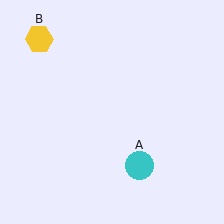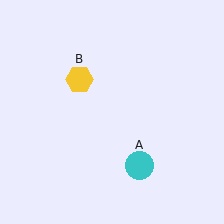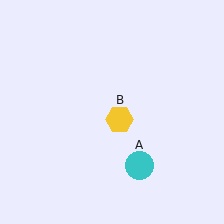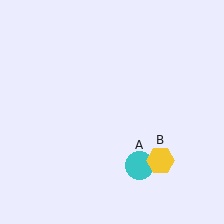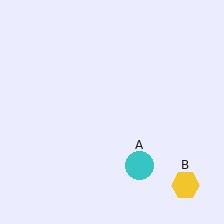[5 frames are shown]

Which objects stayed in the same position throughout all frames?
Cyan circle (object A) remained stationary.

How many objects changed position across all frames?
1 object changed position: yellow hexagon (object B).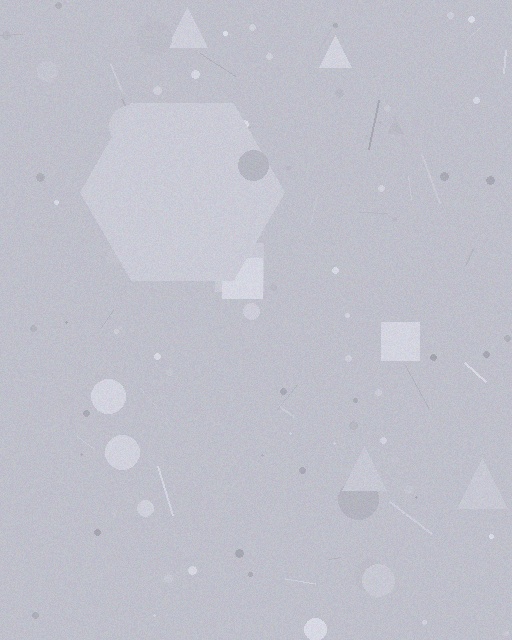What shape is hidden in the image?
A hexagon is hidden in the image.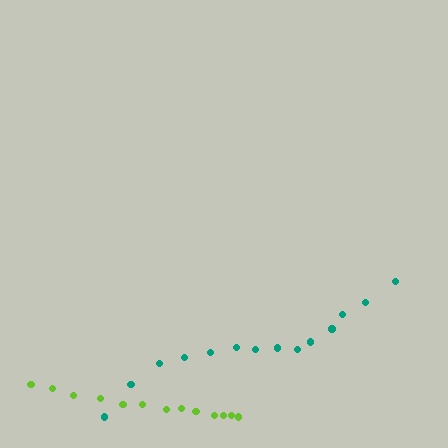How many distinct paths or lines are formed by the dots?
There are 2 distinct paths.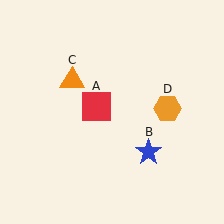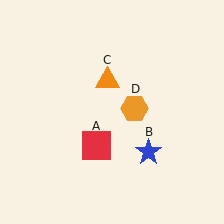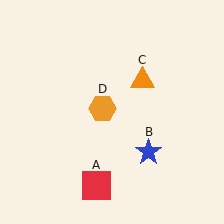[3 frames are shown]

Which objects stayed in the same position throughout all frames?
Blue star (object B) remained stationary.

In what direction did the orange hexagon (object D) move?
The orange hexagon (object D) moved left.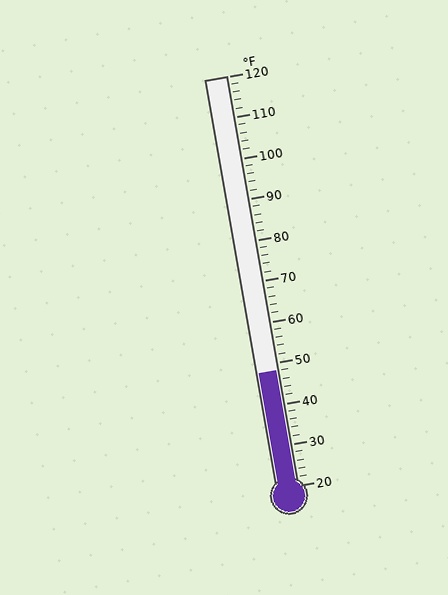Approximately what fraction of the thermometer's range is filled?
The thermometer is filled to approximately 30% of its range.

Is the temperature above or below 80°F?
The temperature is below 80°F.